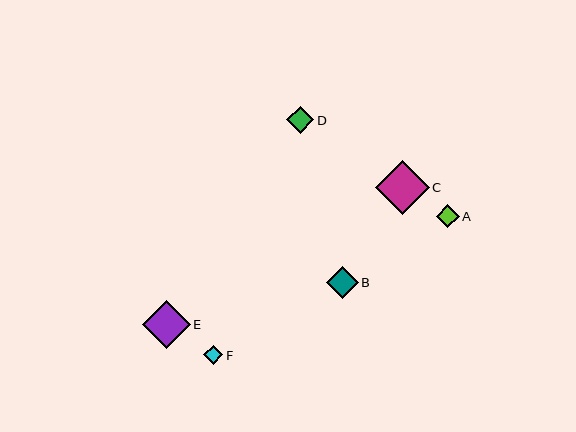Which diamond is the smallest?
Diamond F is the smallest with a size of approximately 20 pixels.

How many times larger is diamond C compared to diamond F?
Diamond C is approximately 2.7 times the size of diamond F.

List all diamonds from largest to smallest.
From largest to smallest: C, E, B, D, A, F.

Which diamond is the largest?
Diamond C is the largest with a size of approximately 53 pixels.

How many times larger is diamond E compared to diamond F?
Diamond E is approximately 2.5 times the size of diamond F.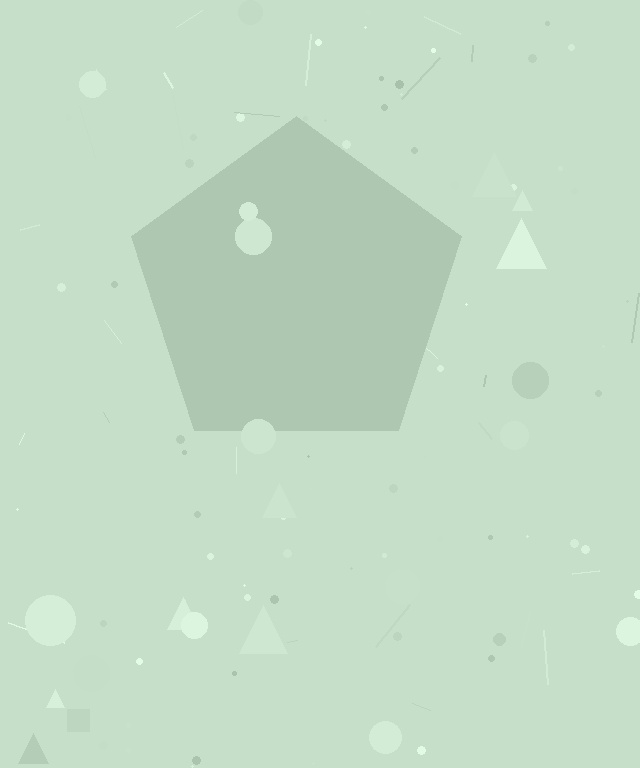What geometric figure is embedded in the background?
A pentagon is embedded in the background.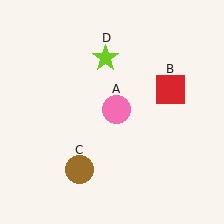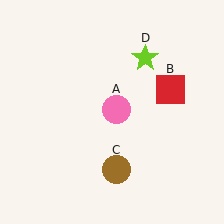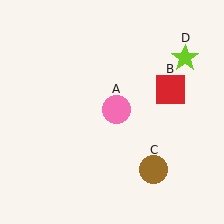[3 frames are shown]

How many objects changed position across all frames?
2 objects changed position: brown circle (object C), lime star (object D).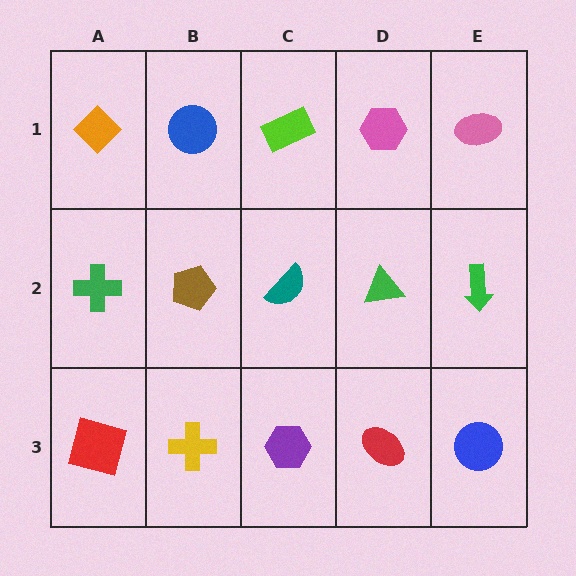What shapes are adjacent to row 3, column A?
A green cross (row 2, column A), a yellow cross (row 3, column B).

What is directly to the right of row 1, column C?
A pink hexagon.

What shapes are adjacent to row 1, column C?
A teal semicircle (row 2, column C), a blue circle (row 1, column B), a pink hexagon (row 1, column D).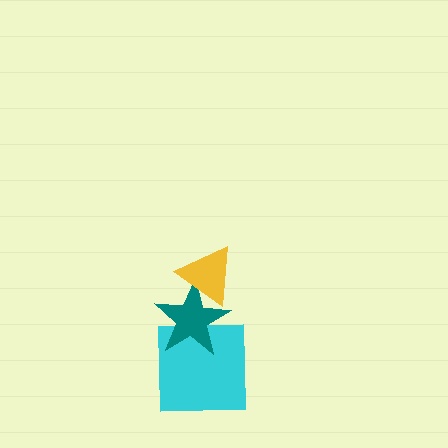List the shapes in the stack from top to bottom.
From top to bottom: the yellow triangle, the teal star, the cyan square.